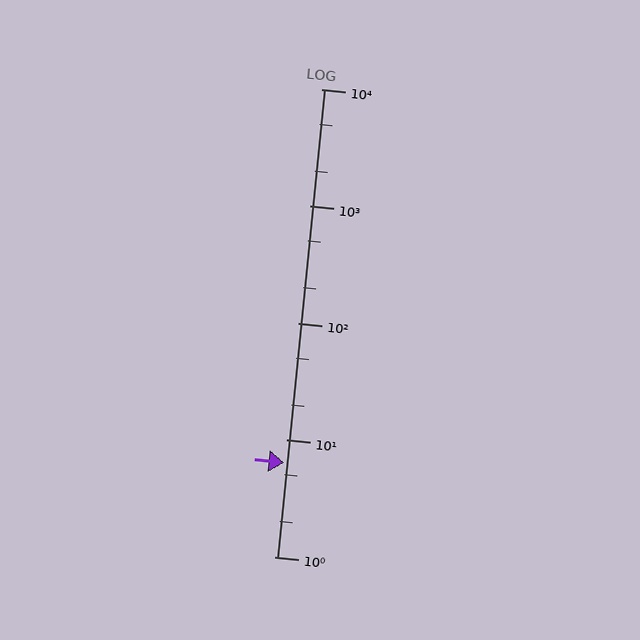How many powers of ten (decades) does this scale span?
The scale spans 4 decades, from 1 to 10000.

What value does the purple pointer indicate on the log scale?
The pointer indicates approximately 6.4.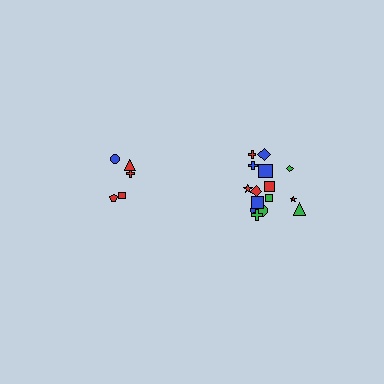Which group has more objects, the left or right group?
The right group.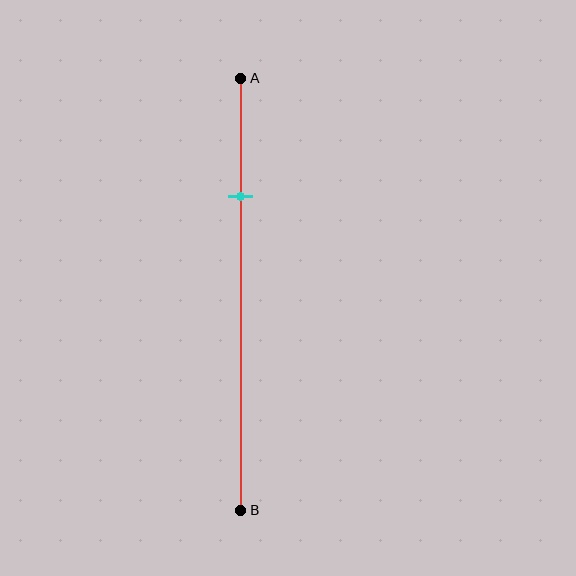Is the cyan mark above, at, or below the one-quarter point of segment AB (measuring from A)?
The cyan mark is approximately at the one-quarter point of segment AB.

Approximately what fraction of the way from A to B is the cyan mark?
The cyan mark is approximately 25% of the way from A to B.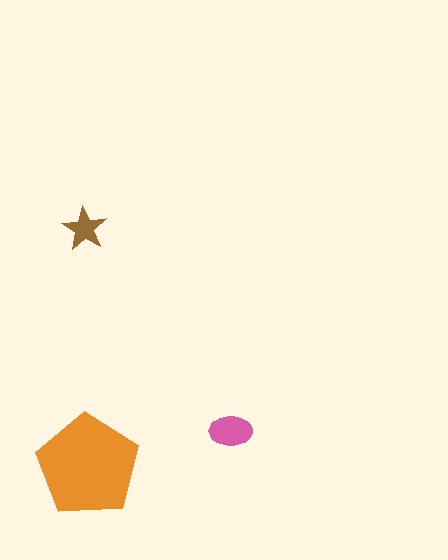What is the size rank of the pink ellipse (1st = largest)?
2nd.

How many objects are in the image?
There are 3 objects in the image.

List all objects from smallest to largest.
The brown star, the pink ellipse, the orange pentagon.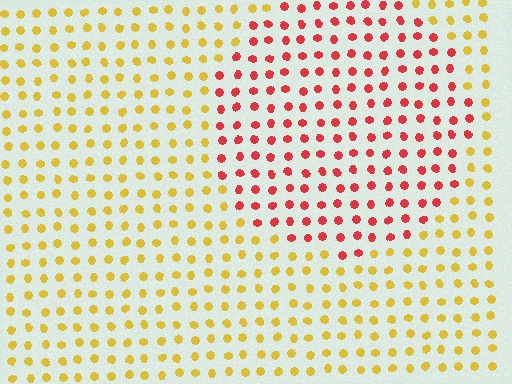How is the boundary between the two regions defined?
The boundary is defined purely by a slight shift in hue (about 54 degrees). Spacing, size, and orientation are identical on both sides.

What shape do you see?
I see a circle.